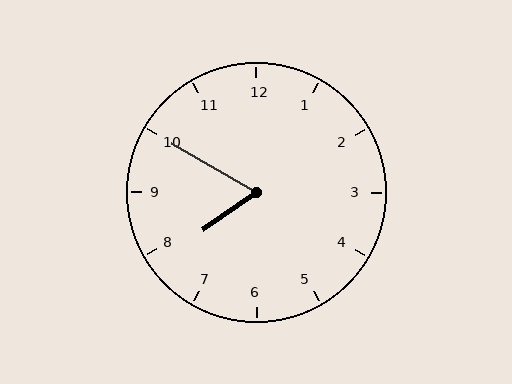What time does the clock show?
7:50.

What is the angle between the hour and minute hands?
Approximately 65 degrees.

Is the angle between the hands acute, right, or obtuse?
It is acute.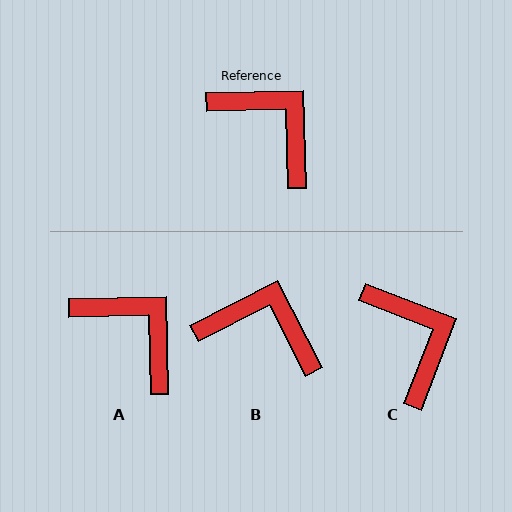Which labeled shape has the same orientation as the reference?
A.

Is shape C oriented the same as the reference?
No, it is off by about 23 degrees.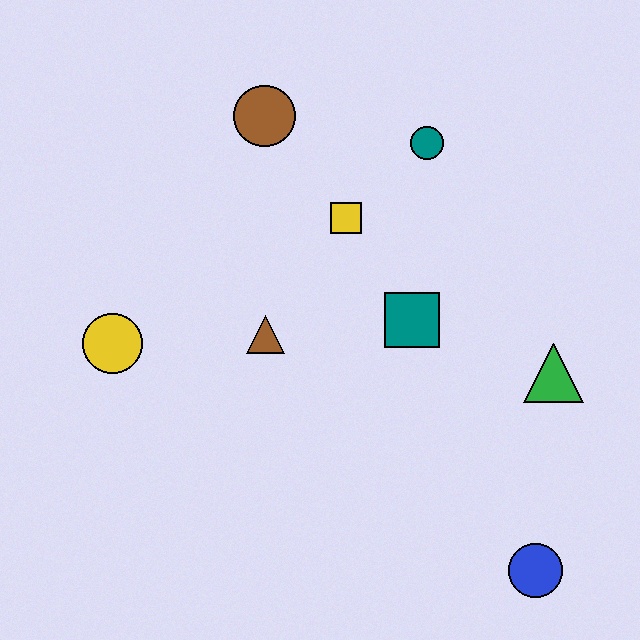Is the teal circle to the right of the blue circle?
No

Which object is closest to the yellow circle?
The brown triangle is closest to the yellow circle.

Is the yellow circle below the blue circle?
No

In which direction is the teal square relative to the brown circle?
The teal square is below the brown circle.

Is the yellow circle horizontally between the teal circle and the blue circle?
No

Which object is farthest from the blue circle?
The brown circle is farthest from the blue circle.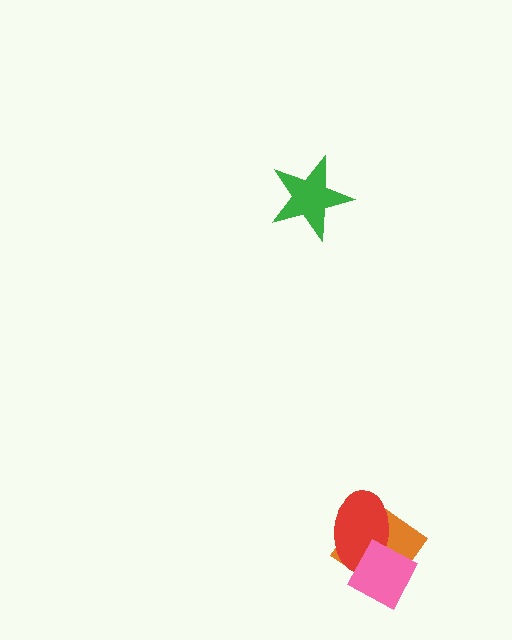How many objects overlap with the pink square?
2 objects overlap with the pink square.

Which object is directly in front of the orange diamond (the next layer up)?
The red ellipse is directly in front of the orange diamond.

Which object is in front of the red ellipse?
The pink square is in front of the red ellipse.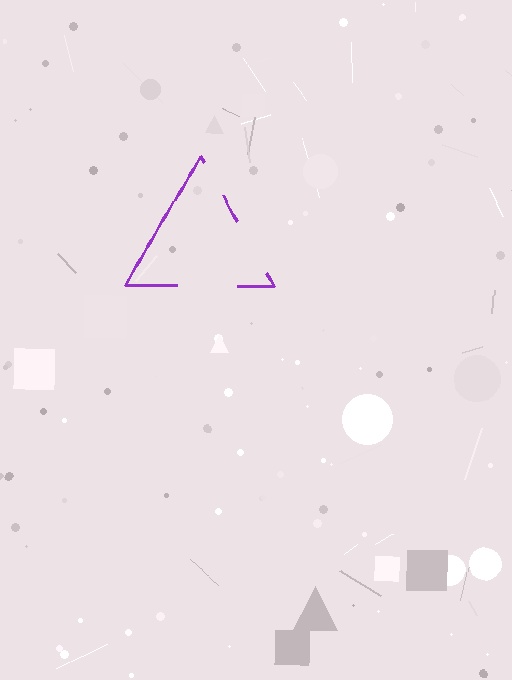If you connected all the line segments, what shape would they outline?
They would outline a triangle.